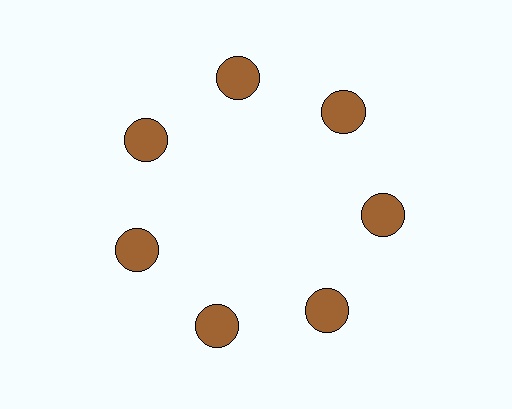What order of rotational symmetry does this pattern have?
This pattern has 7-fold rotational symmetry.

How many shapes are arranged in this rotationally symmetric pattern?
There are 7 shapes, arranged in 7 groups of 1.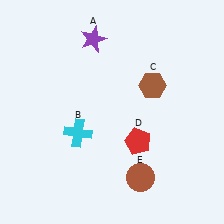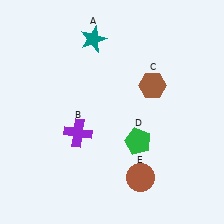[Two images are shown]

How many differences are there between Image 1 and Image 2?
There are 3 differences between the two images.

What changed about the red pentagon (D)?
In Image 1, D is red. In Image 2, it changed to green.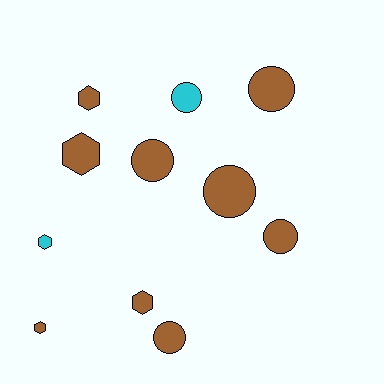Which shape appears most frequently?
Circle, with 6 objects.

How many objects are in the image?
There are 11 objects.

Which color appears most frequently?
Brown, with 9 objects.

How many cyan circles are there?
There is 1 cyan circle.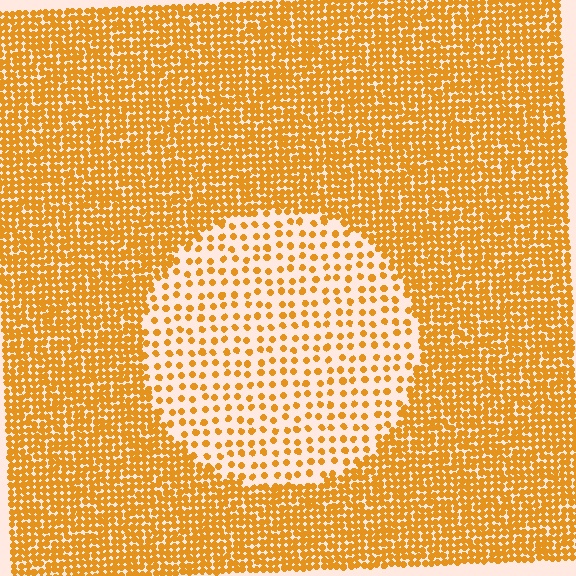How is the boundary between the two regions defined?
The boundary is defined by a change in element density (approximately 2.9x ratio). All elements are the same color, size, and shape.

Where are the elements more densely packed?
The elements are more densely packed outside the circle boundary.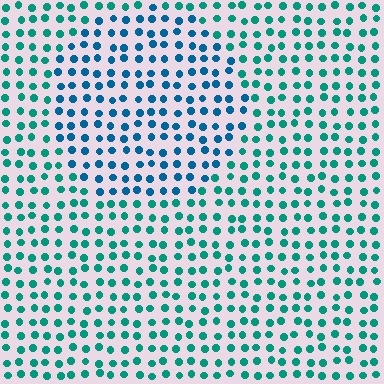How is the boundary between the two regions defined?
The boundary is defined purely by a slight shift in hue (about 32 degrees). Spacing, size, and orientation are identical on both sides.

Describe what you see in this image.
The image is filled with small teal elements in a uniform arrangement. A circle-shaped region is visible where the elements are tinted to a slightly different hue, forming a subtle color boundary.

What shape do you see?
I see a circle.